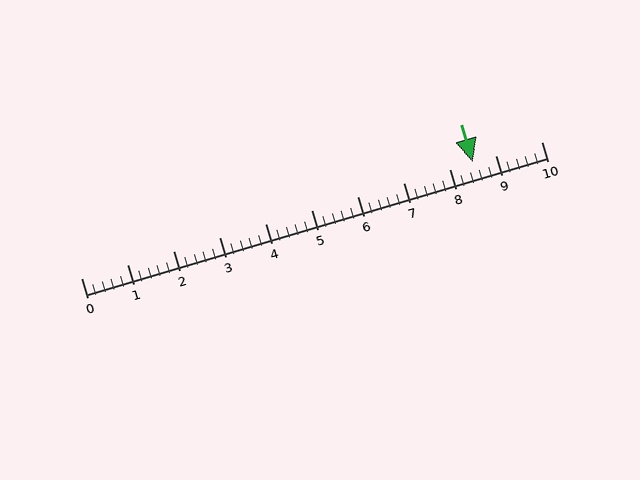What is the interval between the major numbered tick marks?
The major tick marks are spaced 1 units apart.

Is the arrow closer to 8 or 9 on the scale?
The arrow is closer to 9.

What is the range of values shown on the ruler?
The ruler shows values from 0 to 10.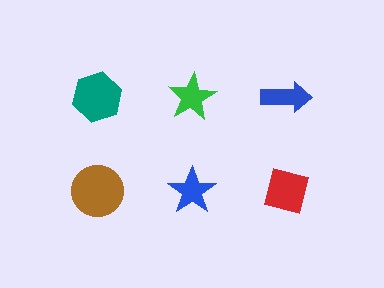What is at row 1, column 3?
A blue arrow.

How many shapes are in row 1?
3 shapes.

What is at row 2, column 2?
A blue star.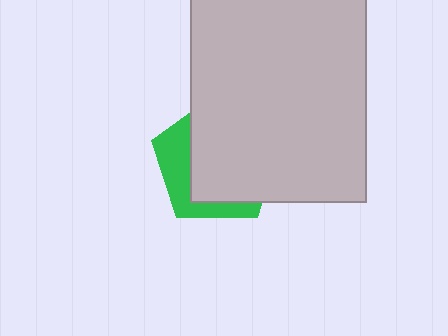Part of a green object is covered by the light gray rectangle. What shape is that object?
It is a pentagon.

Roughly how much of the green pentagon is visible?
A small part of it is visible (roughly 31%).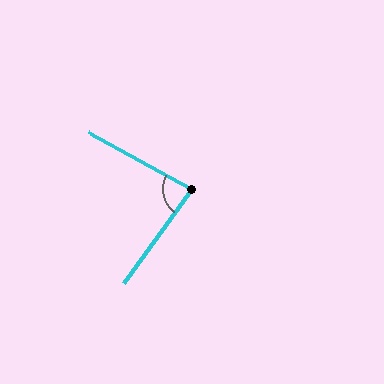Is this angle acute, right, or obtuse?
It is acute.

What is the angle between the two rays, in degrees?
Approximately 83 degrees.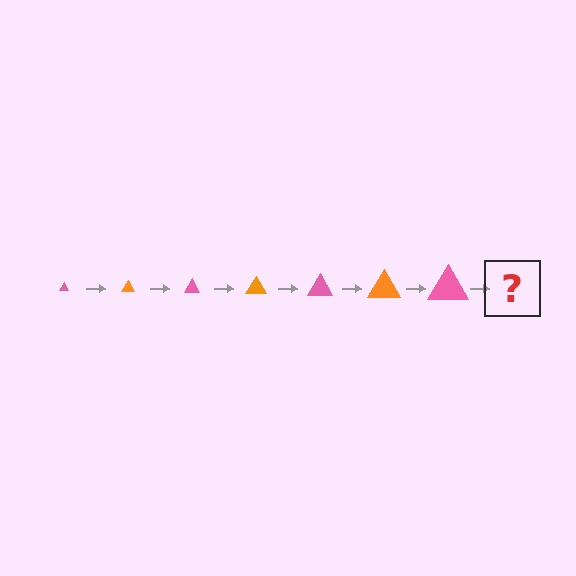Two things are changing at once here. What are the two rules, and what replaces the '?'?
The two rules are that the triangle grows larger each step and the color cycles through pink and orange. The '?' should be an orange triangle, larger than the previous one.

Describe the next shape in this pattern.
It should be an orange triangle, larger than the previous one.